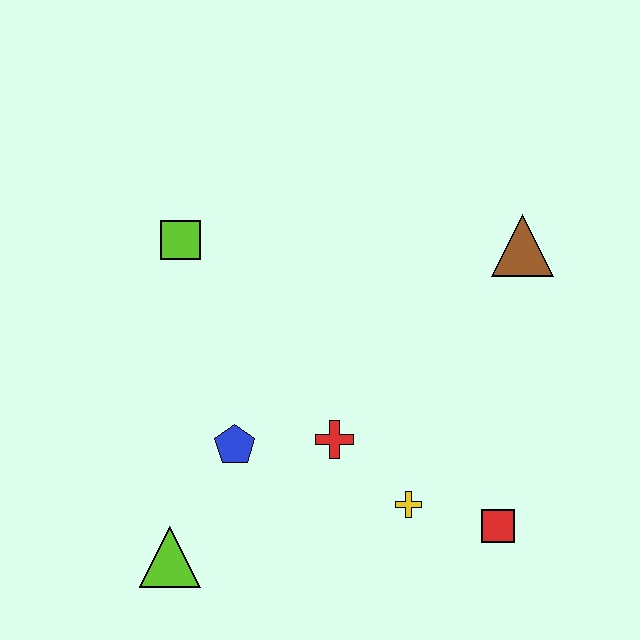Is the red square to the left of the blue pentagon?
No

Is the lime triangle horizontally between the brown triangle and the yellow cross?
No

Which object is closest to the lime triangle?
The blue pentagon is closest to the lime triangle.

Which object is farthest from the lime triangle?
The brown triangle is farthest from the lime triangle.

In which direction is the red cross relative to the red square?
The red cross is to the left of the red square.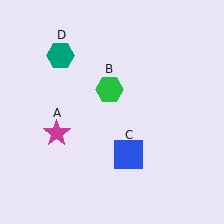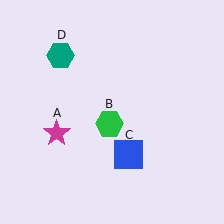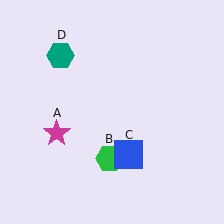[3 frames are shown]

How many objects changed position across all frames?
1 object changed position: green hexagon (object B).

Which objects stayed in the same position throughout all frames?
Magenta star (object A) and blue square (object C) and teal hexagon (object D) remained stationary.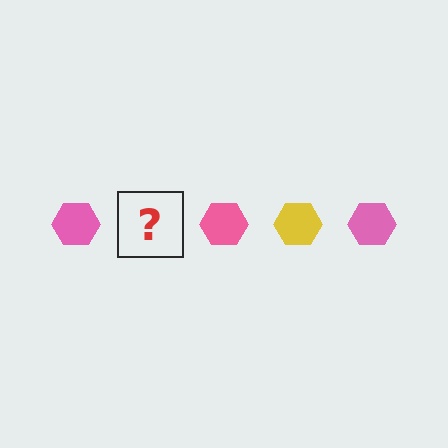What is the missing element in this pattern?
The missing element is a yellow hexagon.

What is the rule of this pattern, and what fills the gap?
The rule is that the pattern cycles through pink, yellow hexagons. The gap should be filled with a yellow hexagon.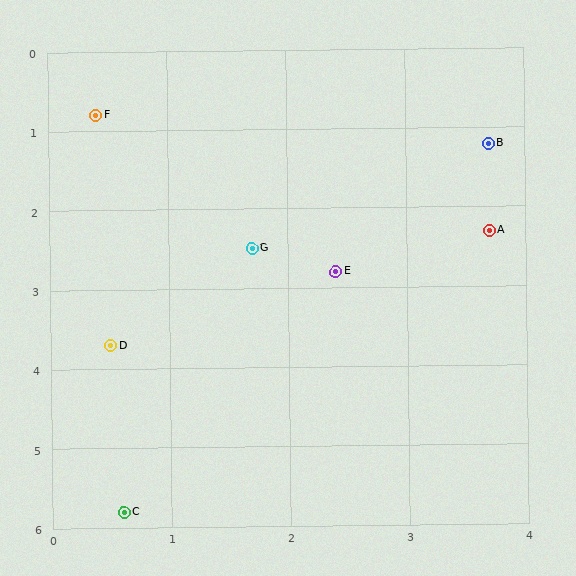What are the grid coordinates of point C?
Point C is at approximately (0.6, 5.8).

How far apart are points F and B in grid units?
Points F and B are about 3.3 grid units apart.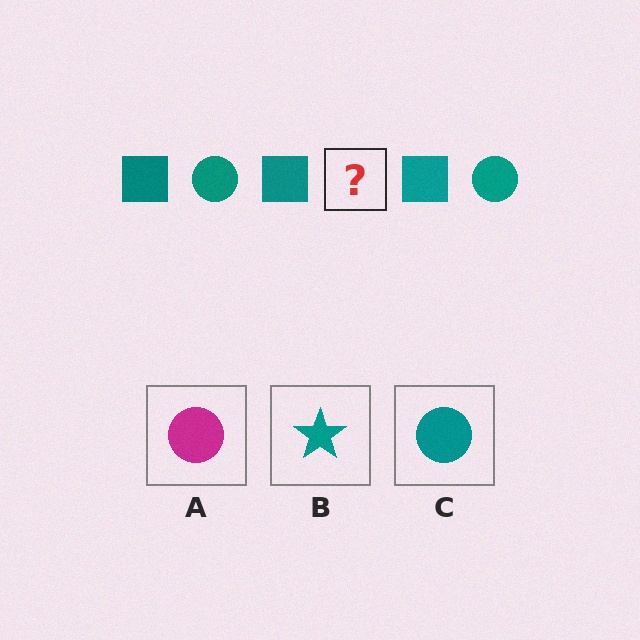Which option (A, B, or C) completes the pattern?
C.